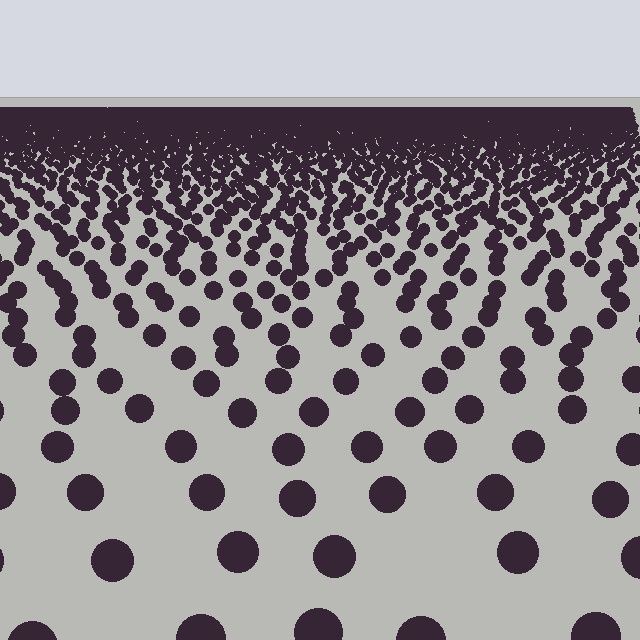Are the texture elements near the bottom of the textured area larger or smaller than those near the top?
Larger. Near the bottom, elements are closer to the viewer and appear at a bigger on-screen size.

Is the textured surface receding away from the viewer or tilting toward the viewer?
The surface is receding away from the viewer. Texture elements get smaller and denser toward the top.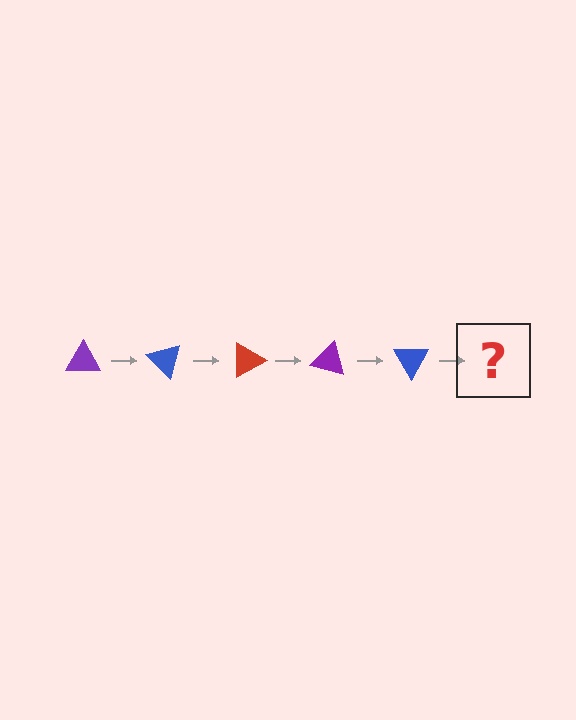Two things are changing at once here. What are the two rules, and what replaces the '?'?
The two rules are that it rotates 45 degrees each step and the color cycles through purple, blue, and red. The '?' should be a red triangle, rotated 225 degrees from the start.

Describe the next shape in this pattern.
It should be a red triangle, rotated 225 degrees from the start.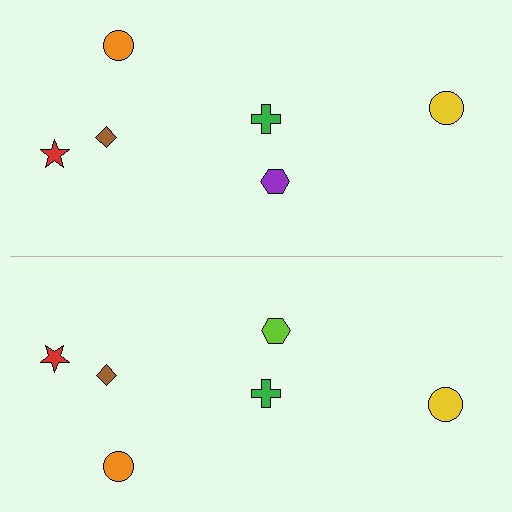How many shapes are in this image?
There are 12 shapes in this image.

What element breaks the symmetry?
The lime hexagon on the bottom side breaks the symmetry — its mirror counterpart is purple.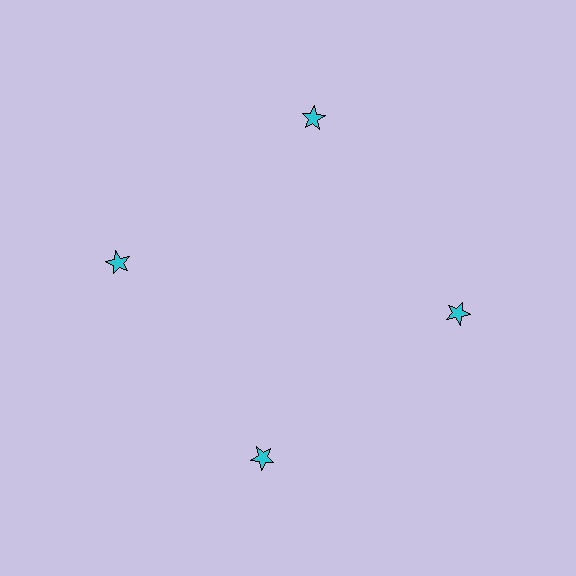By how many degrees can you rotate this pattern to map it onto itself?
The pattern maps onto itself every 90 degrees of rotation.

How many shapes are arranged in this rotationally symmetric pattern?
There are 4 shapes, arranged in 4 groups of 1.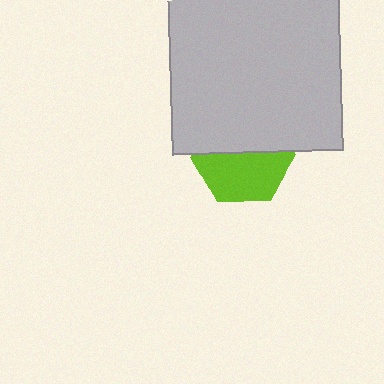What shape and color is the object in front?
The object in front is a light gray square.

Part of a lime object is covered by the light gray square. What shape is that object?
It is a hexagon.